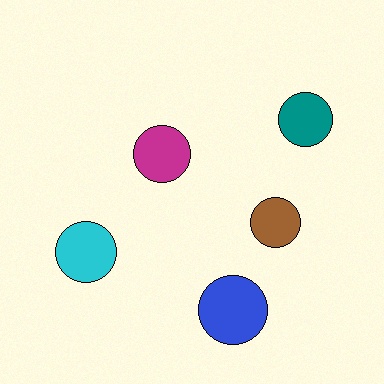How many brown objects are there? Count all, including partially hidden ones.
There is 1 brown object.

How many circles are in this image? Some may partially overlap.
There are 5 circles.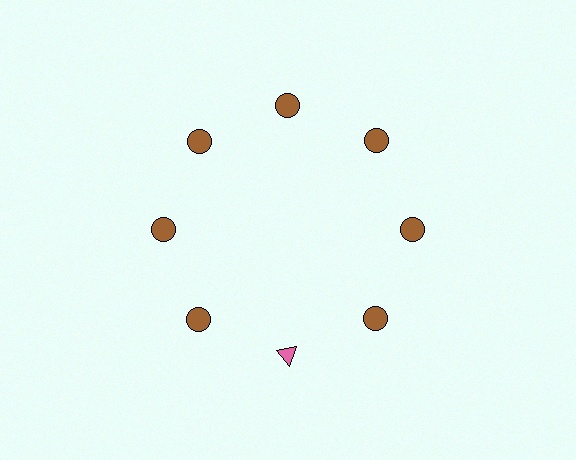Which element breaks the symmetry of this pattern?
The pink triangle at roughly the 6 o'clock position breaks the symmetry. All other shapes are brown circles.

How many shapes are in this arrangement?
There are 8 shapes arranged in a ring pattern.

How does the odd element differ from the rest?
It differs in both color (pink instead of brown) and shape (triangle instead of circle).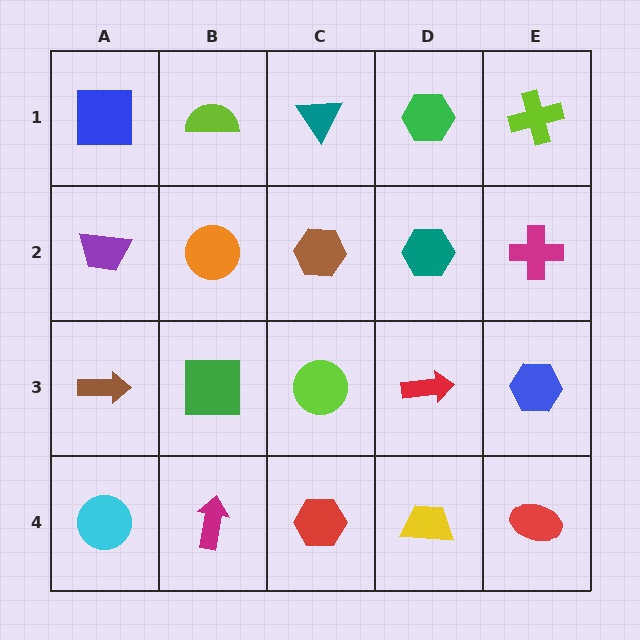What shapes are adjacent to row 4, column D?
A red arrow (row 3, column D), a red hexagon (row 4, column C), a red ellipse (row 4, column E).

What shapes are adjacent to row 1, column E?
A magenta cross (row 2, column E), a green hexagon (row 1, column D).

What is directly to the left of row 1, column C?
A lime semicircle.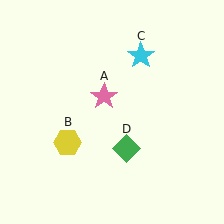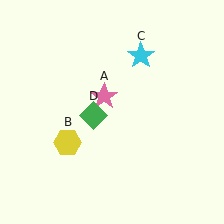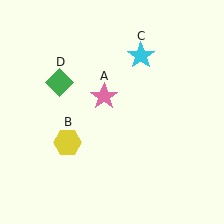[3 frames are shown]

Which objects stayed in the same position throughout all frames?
Pink star (object A) and yellow hexagon (object B) and cyan star (object C) remained stationary.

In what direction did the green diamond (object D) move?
The green diamond (object D) moved up and to the left.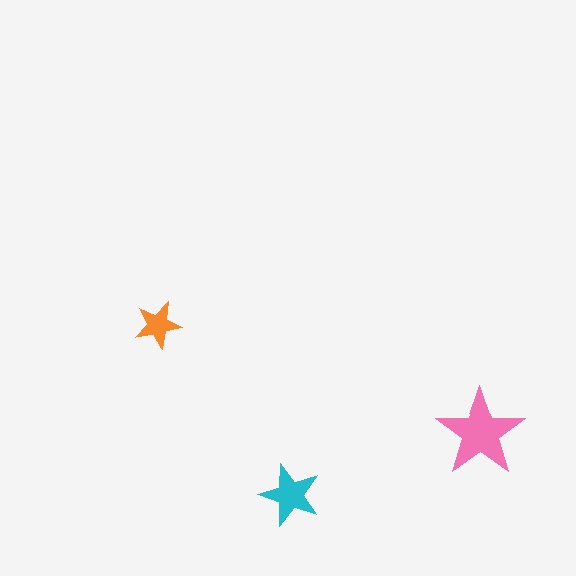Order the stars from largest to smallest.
the pink one, the cyan one, the orange one.